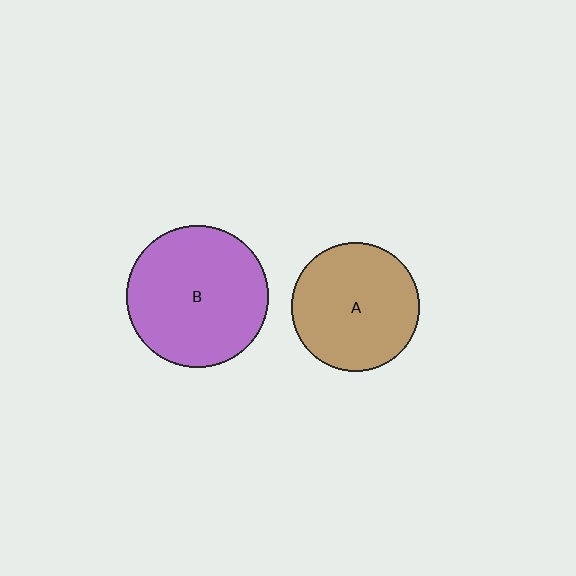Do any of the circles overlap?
No, none of the circles overlap.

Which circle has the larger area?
Circle B (purple).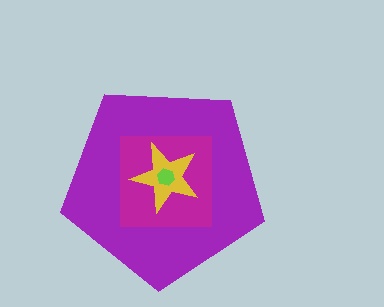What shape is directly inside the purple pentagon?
The magenta square.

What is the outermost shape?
The purple pentagon.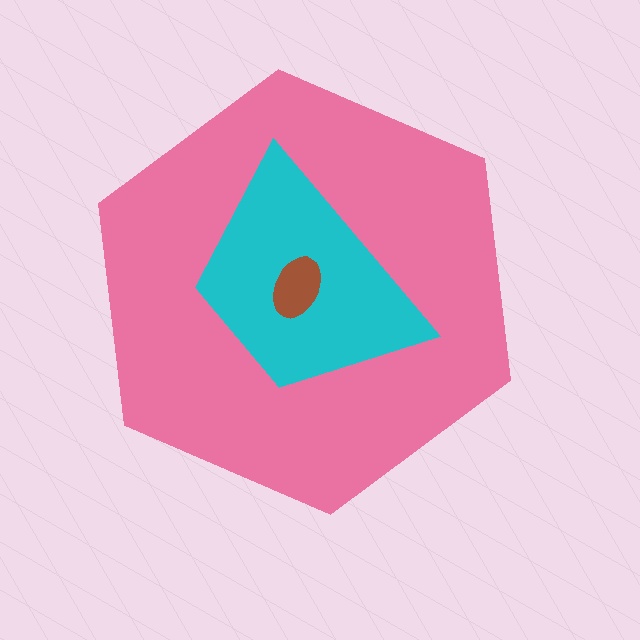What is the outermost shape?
The pink hexagon.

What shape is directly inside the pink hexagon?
The cyan trapezoid.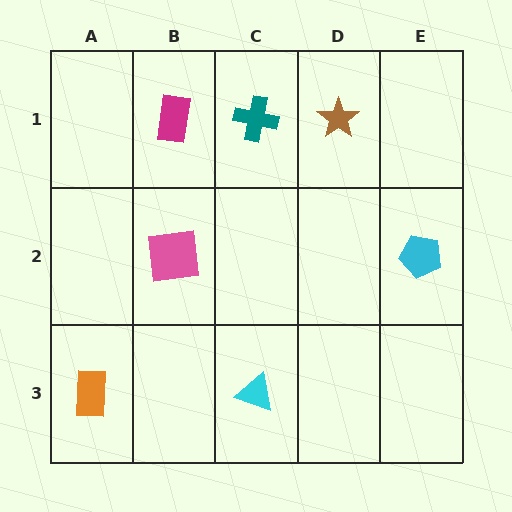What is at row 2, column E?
A cyan pentagon.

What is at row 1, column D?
A brown star.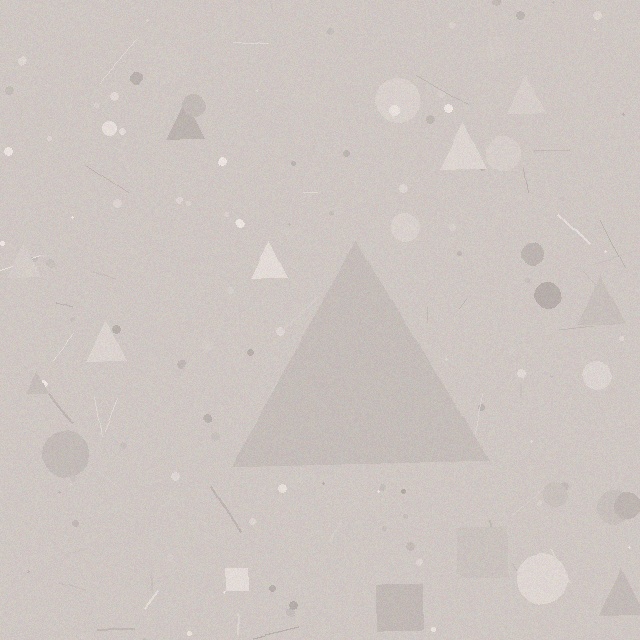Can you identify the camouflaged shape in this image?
The camouflaged shape is a triangle.